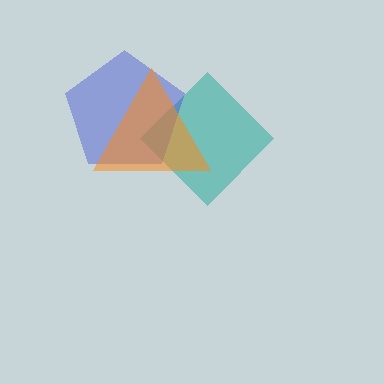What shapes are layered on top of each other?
The layered shapes are: a teal diamond, a blue pentagon, an orange triangle.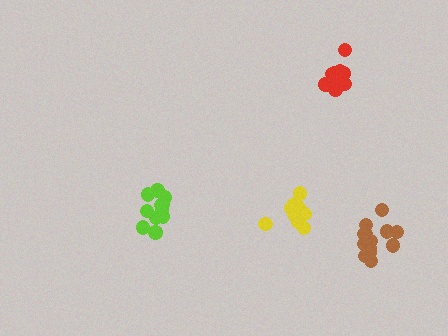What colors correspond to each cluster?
The clusters are colored: brown, lime, yellow, red.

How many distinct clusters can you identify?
There are 4 distinct clusters.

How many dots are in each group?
Group 1: 16 dots, Group 2: 11 dots, Group 3: 12 dots, Group 4: 11 dots (50 total).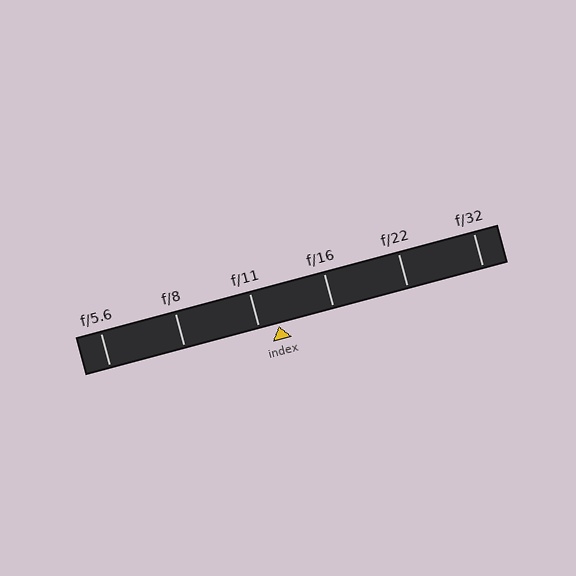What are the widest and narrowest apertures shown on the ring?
The widest aperture shown is f/5.6 and the narrowest is f/32.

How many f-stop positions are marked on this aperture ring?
There are 6 f-stop positions marked.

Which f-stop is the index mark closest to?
The index mark is closest to f/11.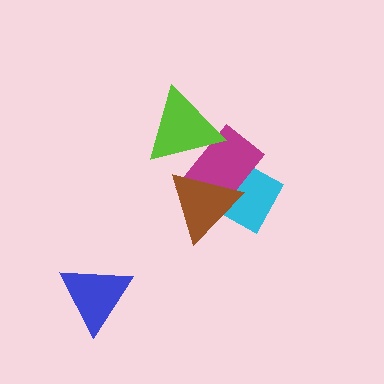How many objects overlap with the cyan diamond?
2 objects overlap with the cyan diamond.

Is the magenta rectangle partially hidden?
Yes, it is partially covered by another shape.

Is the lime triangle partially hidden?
No, no other shape covers it.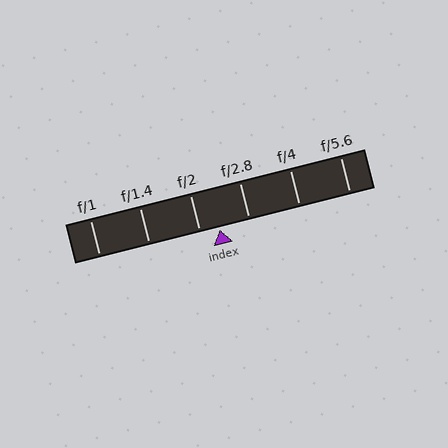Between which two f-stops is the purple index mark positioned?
The index mark is between f/2 and f/2.8.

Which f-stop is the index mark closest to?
The index mark is closest to f/2.